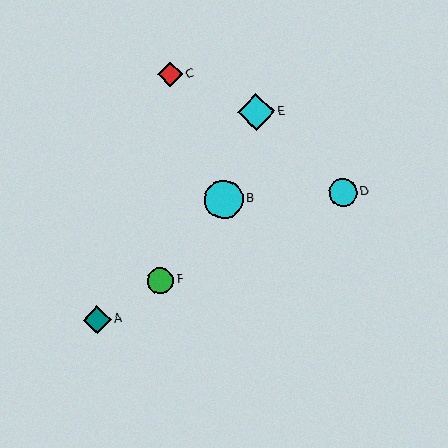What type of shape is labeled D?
Shape D is a cyan circle.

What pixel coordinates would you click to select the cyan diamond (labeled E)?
Click at (256, 112) to select the cyan diamond E.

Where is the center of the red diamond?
The center of the red diamond is at (170, 74).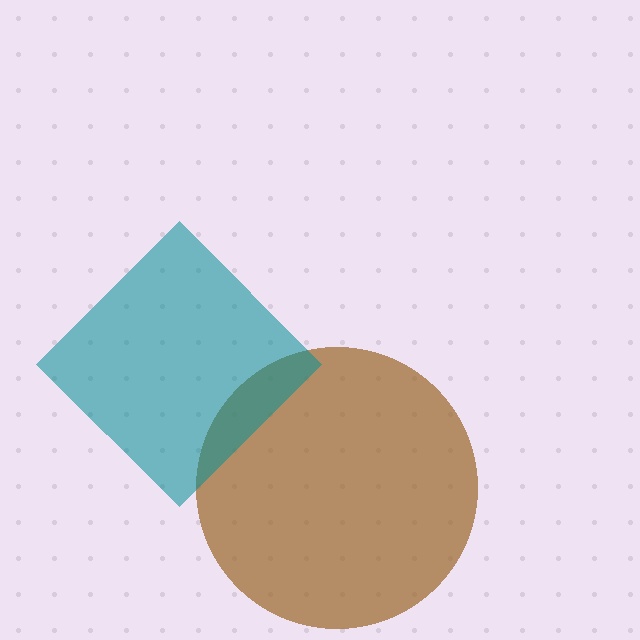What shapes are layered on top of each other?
The layered shapes are: a brown circle, a teal diamond.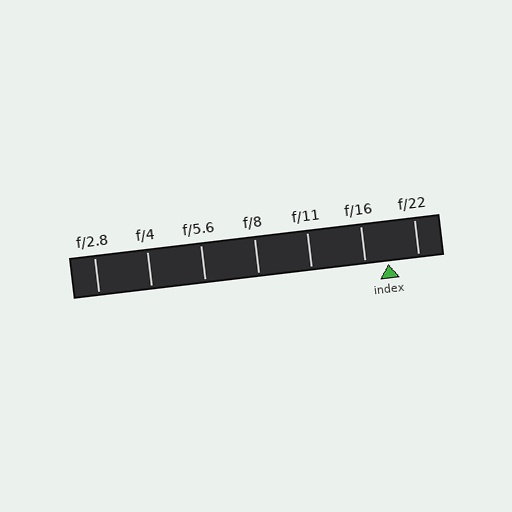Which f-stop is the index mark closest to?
The index mark is closest to f/16.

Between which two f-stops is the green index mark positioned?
The index mark is between f/16 and f/22.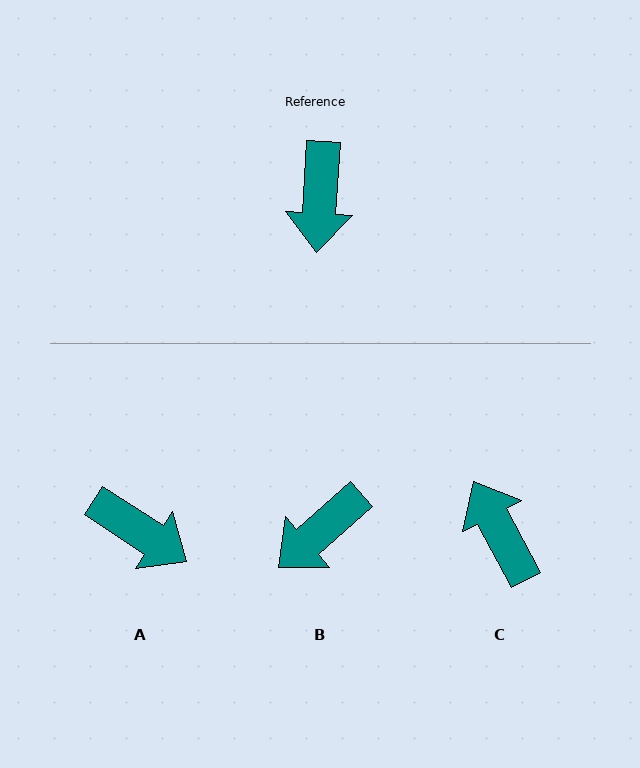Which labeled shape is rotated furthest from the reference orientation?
C, about 149 degrees away.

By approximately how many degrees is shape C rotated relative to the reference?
Approximately 149 degrees clockwise.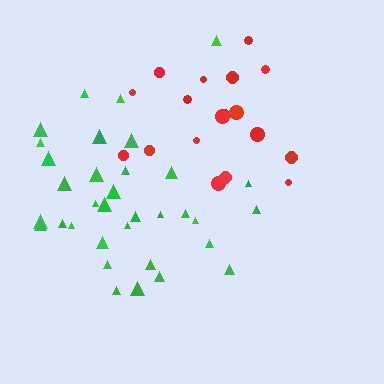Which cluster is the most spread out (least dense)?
Red.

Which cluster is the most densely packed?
Green.